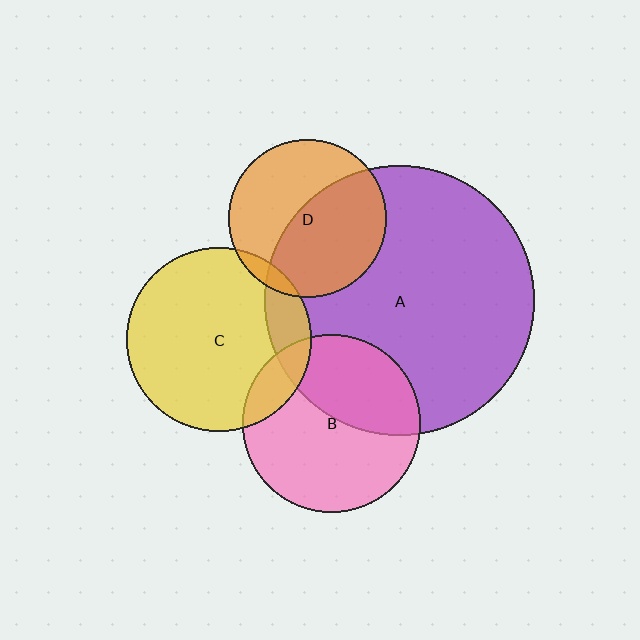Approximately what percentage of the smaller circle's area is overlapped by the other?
Approximately 15%.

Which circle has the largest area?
Circle A (purple).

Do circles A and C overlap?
Yes.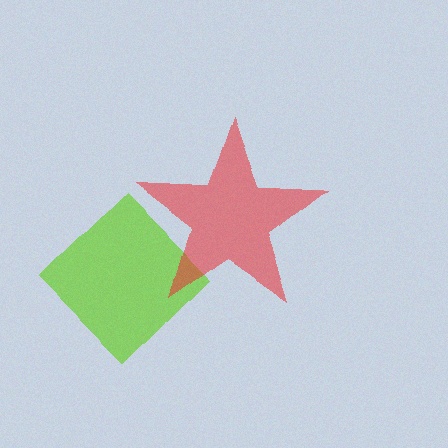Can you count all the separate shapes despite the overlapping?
Yes, there are 2 separate shapes.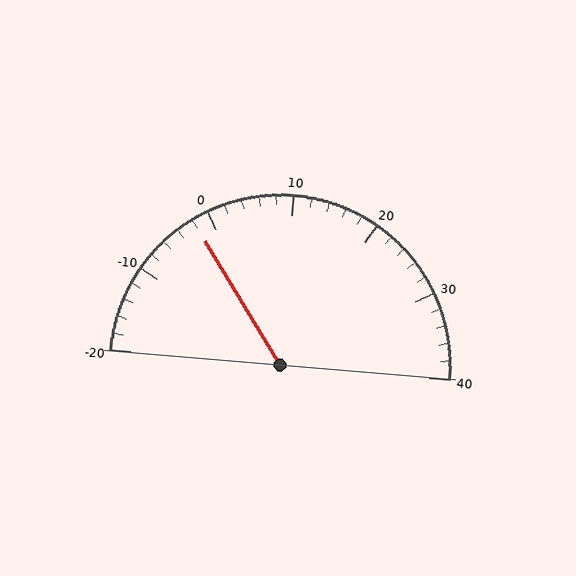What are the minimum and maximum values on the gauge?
The gauge ranges from -20 to 40.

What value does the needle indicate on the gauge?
The needle indicates approximately -2.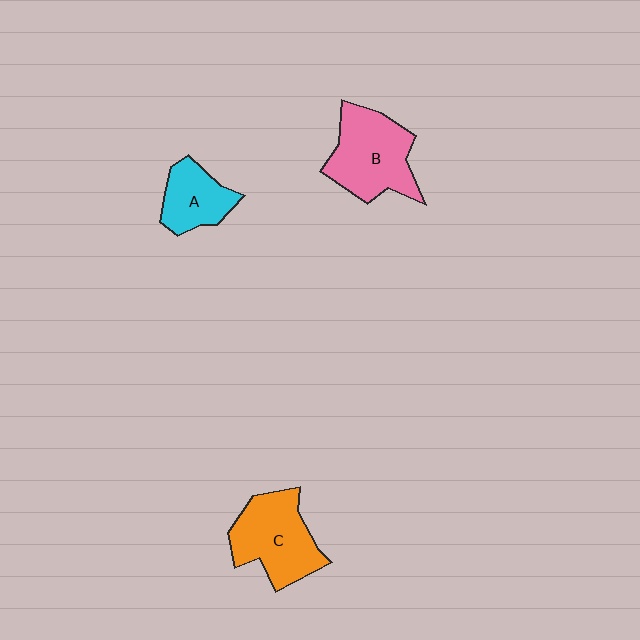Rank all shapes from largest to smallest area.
From largest to smallest: B (pink), C (orange), A (cyan).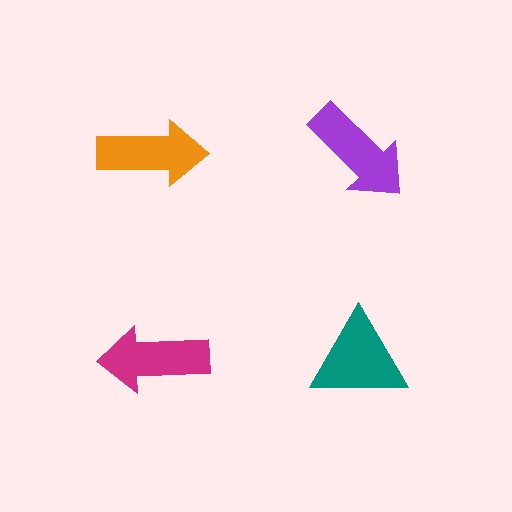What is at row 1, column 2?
A purple arrow.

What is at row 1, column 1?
An orange arrow.